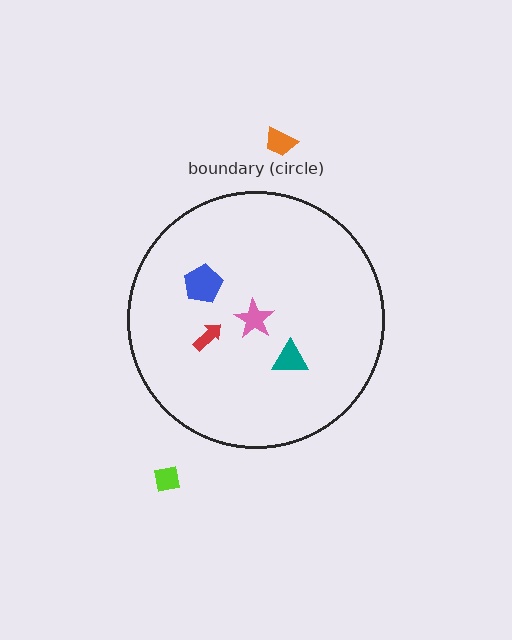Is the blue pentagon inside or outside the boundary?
Inside.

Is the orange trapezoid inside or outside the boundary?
Outside.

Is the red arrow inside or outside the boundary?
Inside.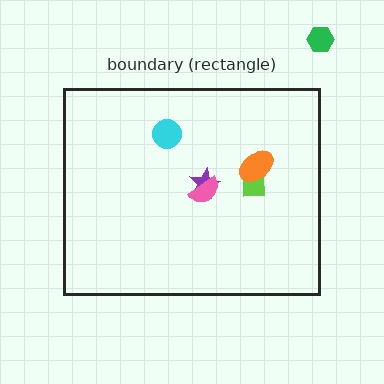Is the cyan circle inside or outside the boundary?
Inside.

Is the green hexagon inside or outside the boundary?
Outside.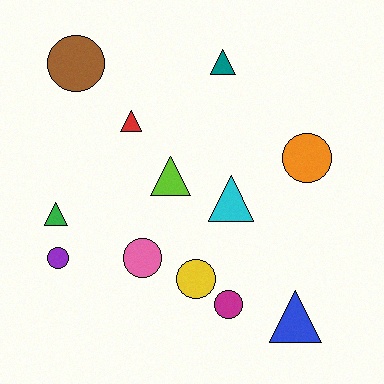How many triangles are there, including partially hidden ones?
There are 6 triangles.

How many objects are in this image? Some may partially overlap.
There are 12 objects.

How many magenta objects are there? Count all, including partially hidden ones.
There is 1 magenta object.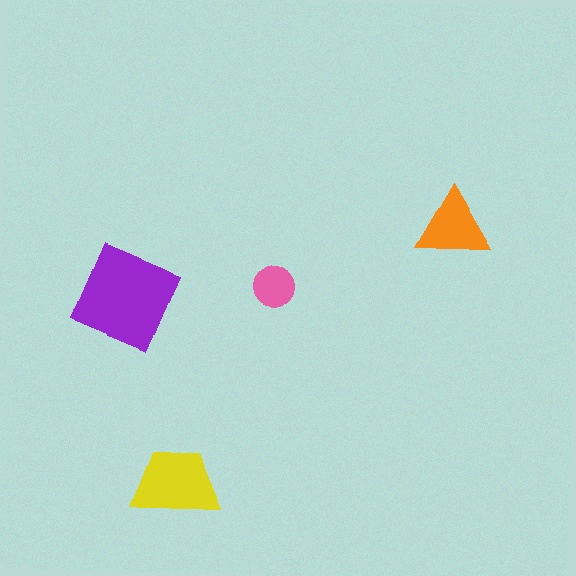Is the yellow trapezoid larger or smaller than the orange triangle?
Larger.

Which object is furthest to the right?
The orange triangle is rightmost.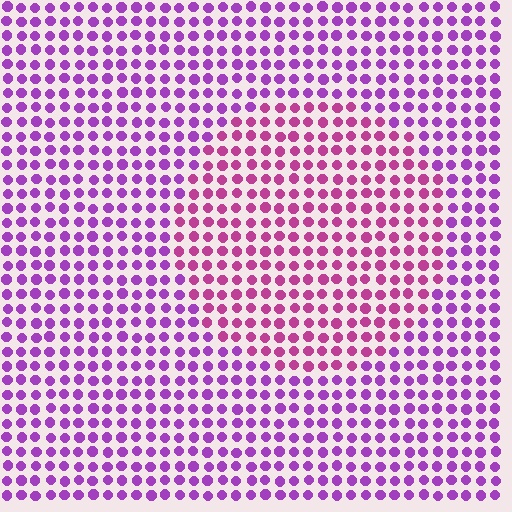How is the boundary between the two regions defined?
The boundary is defined purely by a slight shift in hue (about 33 degrees). Spacing, size, and orientation are identical on both sides.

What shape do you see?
I see a circle.